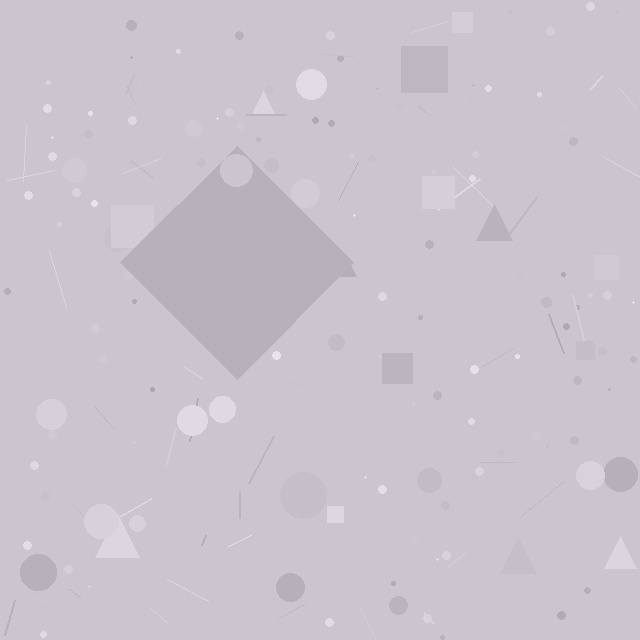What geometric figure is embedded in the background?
A diamond is embedded in the background.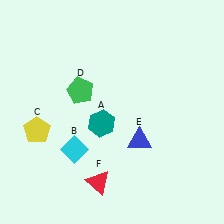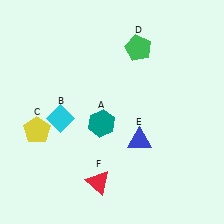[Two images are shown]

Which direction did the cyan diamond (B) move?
The cyan diamond (B) moved up.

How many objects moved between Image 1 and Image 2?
2 objects moved between the two images.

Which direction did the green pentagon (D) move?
The green pentagon (D) moved right.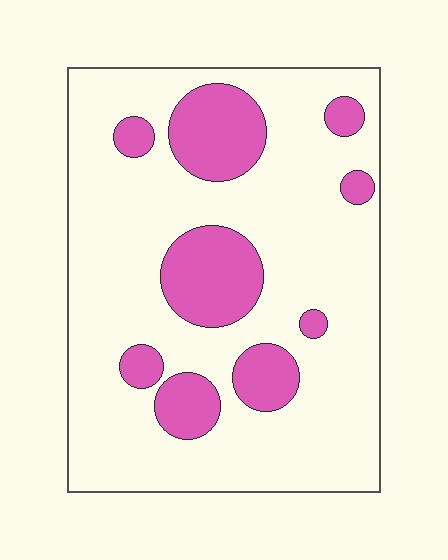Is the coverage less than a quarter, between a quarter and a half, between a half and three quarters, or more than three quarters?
Less than a quarter.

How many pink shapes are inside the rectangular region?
9.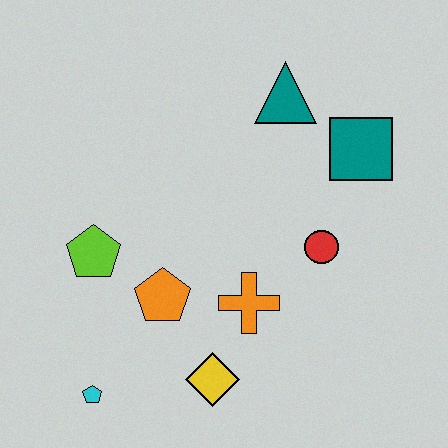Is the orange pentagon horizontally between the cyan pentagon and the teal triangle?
Yes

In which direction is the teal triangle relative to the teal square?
The teal triangle is to the left of the teal square.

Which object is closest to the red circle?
The orange cross is closest to the red circle.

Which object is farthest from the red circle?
The cyan pentagon is farthest from the red circle.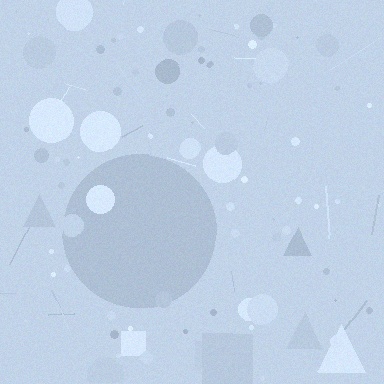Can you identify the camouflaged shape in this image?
The camouflaged shape is a circle.